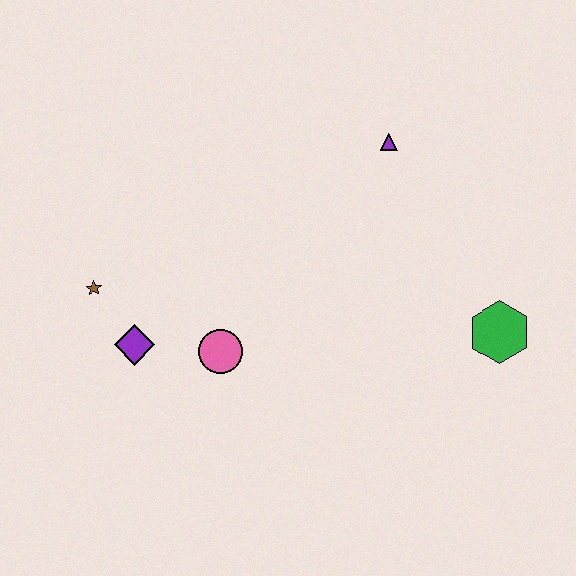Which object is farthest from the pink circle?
The green hexagon is farthest from the pink circle.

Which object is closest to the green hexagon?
The purple triangle is closest to the green hexagon.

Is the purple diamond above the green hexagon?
No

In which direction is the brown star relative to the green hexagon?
The brown star is to the left of the green hexagon.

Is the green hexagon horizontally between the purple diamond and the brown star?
No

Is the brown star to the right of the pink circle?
No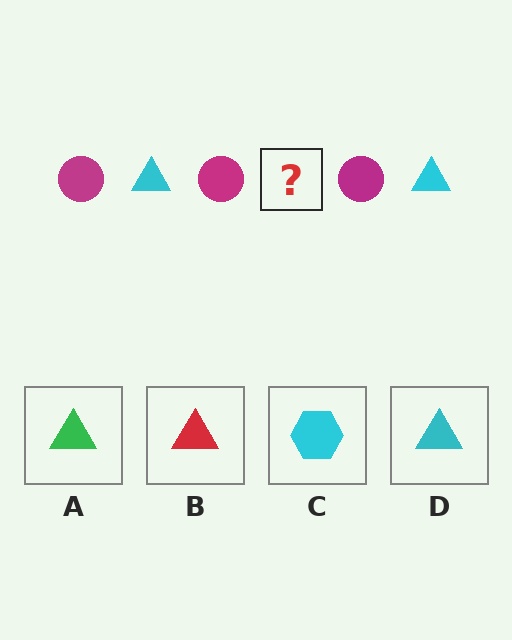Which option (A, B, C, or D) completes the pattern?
D.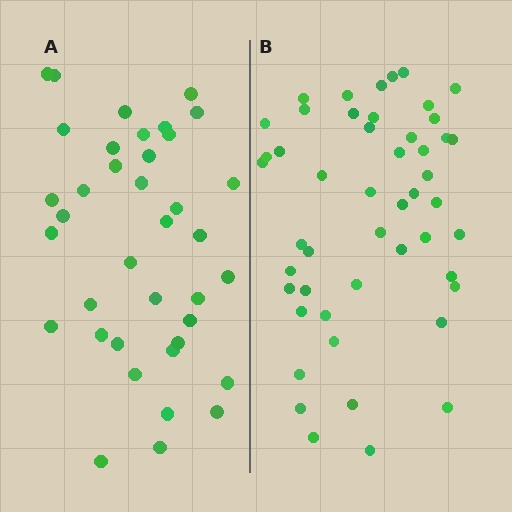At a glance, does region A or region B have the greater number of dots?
Region B (the right region) has more dots.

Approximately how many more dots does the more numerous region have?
Region B has roughly 12 or so more dots than region A.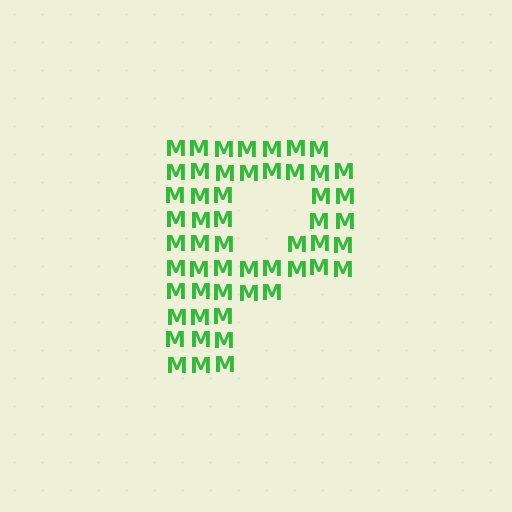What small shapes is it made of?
It is made of small letter M's.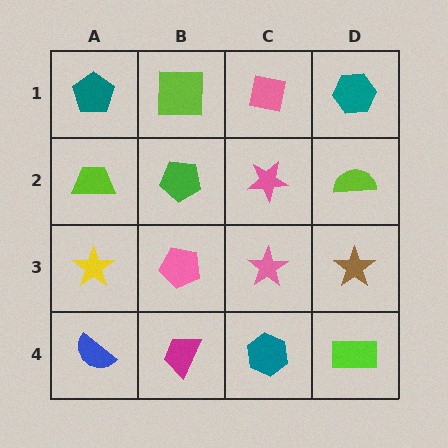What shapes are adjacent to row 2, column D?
A teal hexagon (row 1, column D), a brown star (row 3, column D), a pink star (row 2, column C).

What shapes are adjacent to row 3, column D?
A lime semicircle (row 2, column D), a lime rectangle (row 4, column D), a pink star (row 3, column C).